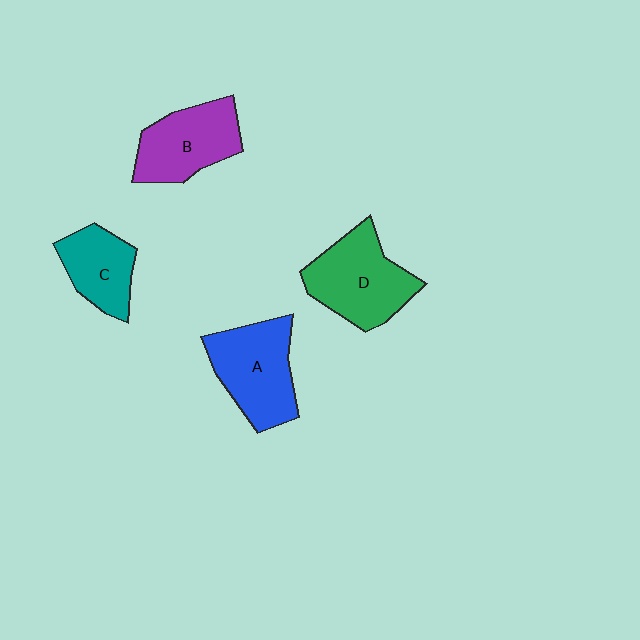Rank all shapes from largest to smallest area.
From largest to smallest: D (green), A (blue), B (purple), C (teal).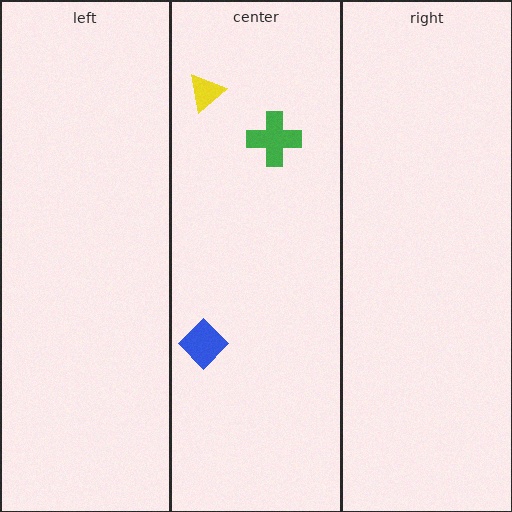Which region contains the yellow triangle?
The center region.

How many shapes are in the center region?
3.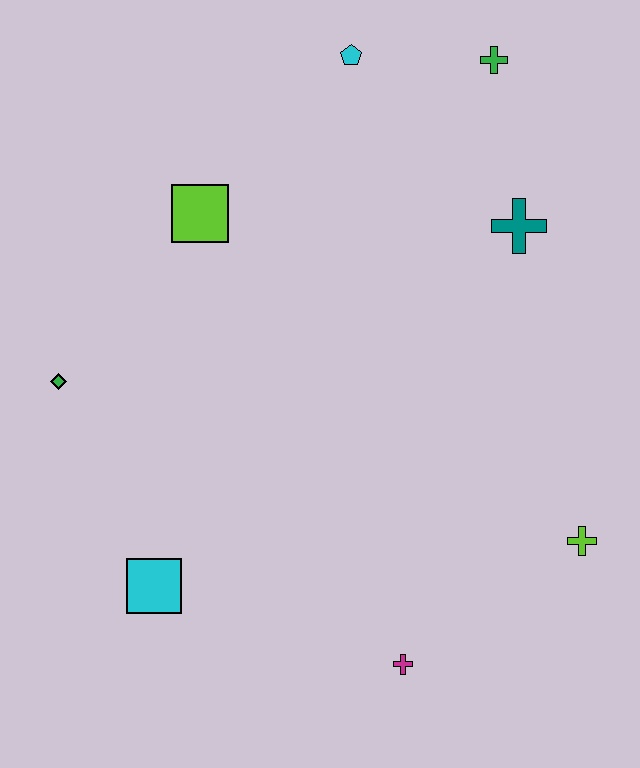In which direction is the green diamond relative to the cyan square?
The green diamond is above the cyan square.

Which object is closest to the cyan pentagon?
The green cross is closest to the cyan pentagon.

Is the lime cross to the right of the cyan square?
Yes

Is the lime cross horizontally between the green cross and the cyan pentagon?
No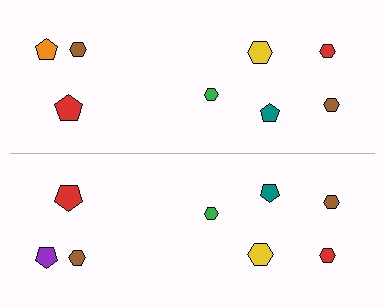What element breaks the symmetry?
The purple pentagon on the bottom side breaks the symmetry — its mirror counterpart is orange.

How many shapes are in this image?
There are 16 shapes in this image.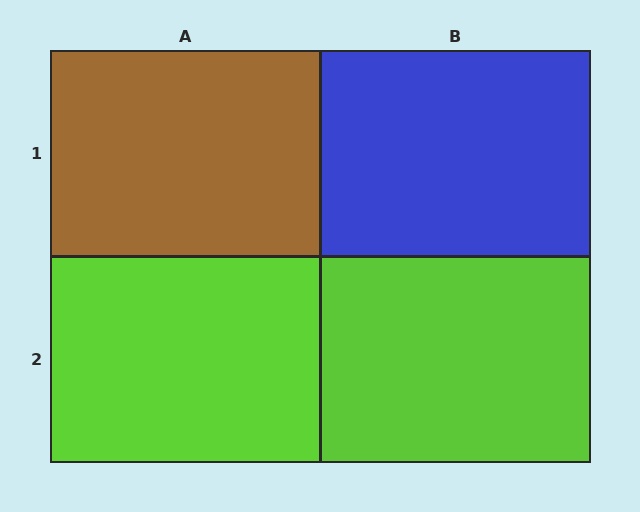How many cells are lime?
2 cells are lime.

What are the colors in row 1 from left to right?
Brown, blue.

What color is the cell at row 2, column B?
Lime.